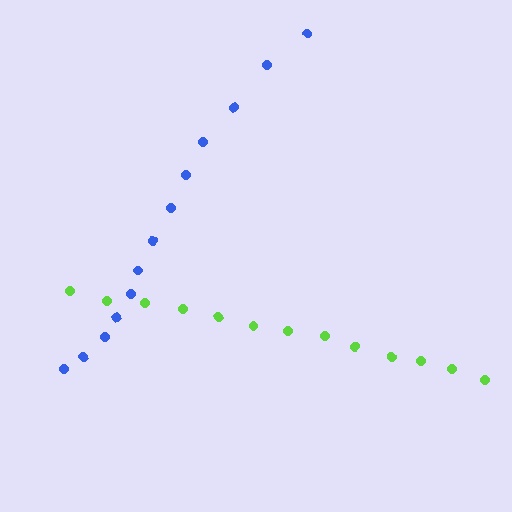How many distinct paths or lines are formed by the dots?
There are 2 distinct paths.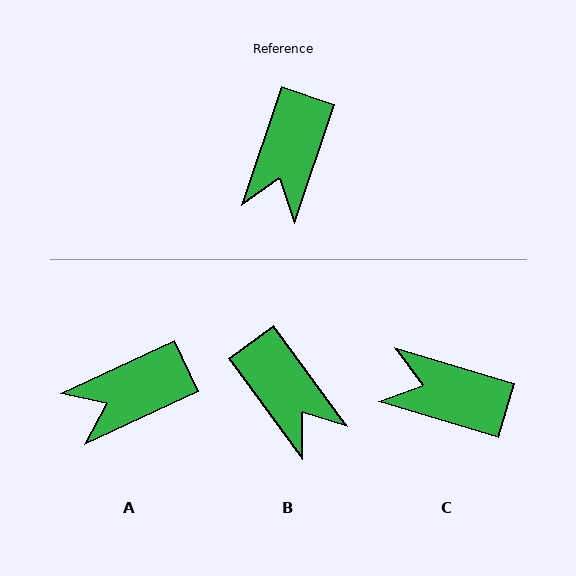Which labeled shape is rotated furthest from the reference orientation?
C, about 88 degrees away.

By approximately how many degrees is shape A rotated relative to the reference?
Approximately 47 degrees clockwise.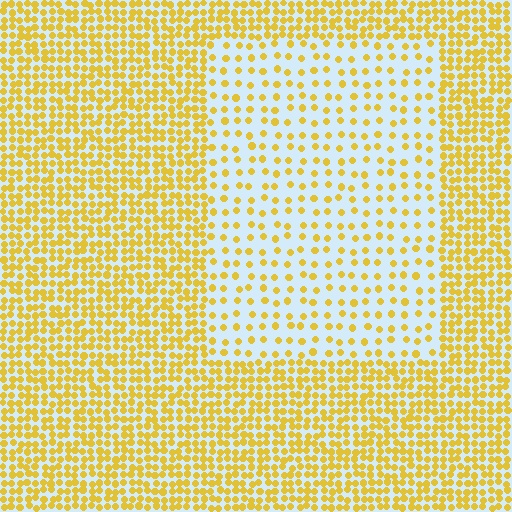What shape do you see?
I see a rectangle.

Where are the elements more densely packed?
The elements are more densely packed outside the rectangle boundary.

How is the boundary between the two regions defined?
The boundary is defined by a change in element density (approximately 2.6x ratio). All elements are the same color, size, and shape.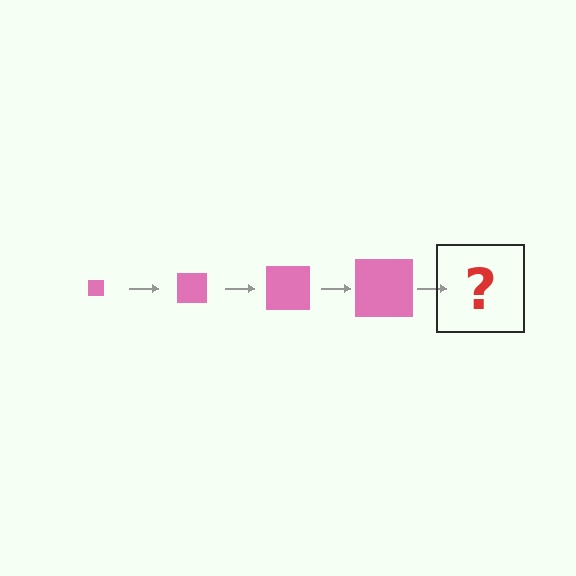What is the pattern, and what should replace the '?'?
The pattern is that the square gets progressively larger each step. The '?' should be a pink square, larger than the previous one.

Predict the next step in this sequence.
The next step is a pink square, larger than the previous one.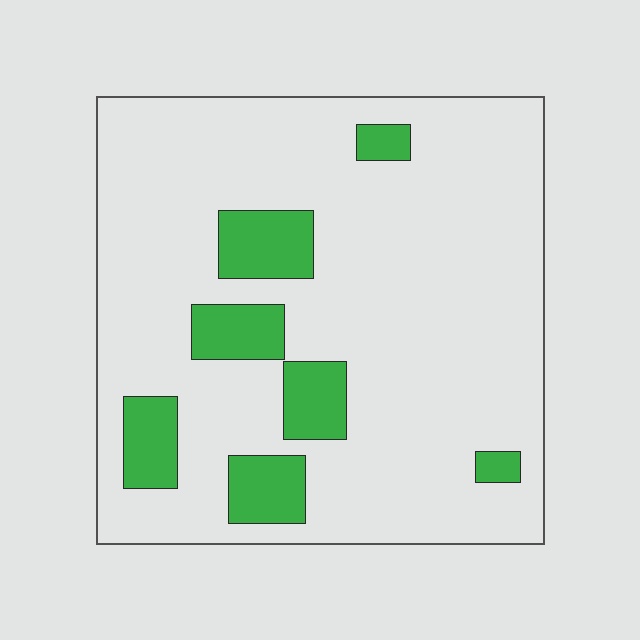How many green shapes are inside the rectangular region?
7.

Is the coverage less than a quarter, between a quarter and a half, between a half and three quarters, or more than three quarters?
Less than a quarter.